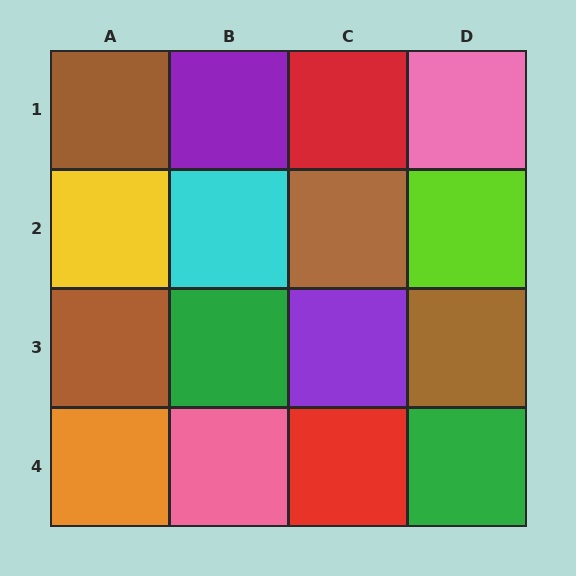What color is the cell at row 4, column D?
Green.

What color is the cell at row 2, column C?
Brown.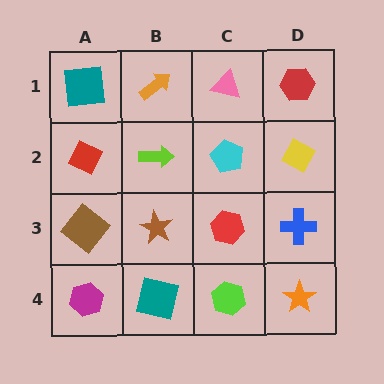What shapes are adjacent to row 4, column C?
A red hexagon (row 3, column C), a teal square (row 4, column B), an orange star (row 4, column D).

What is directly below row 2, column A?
A brown diamond.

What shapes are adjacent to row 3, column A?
A red diamond (row 2, column A), a magenta hexagon (row 4, column A), a brown star (row 3, column B).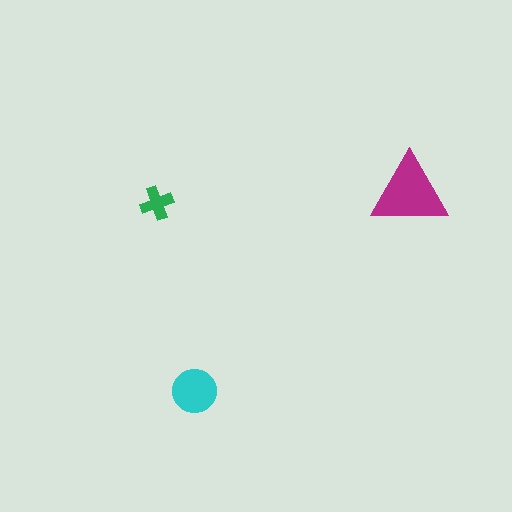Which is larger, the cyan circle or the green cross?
The cyan circle.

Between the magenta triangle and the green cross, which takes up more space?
The magenta triangle.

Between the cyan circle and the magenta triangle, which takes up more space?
The magenta triangle.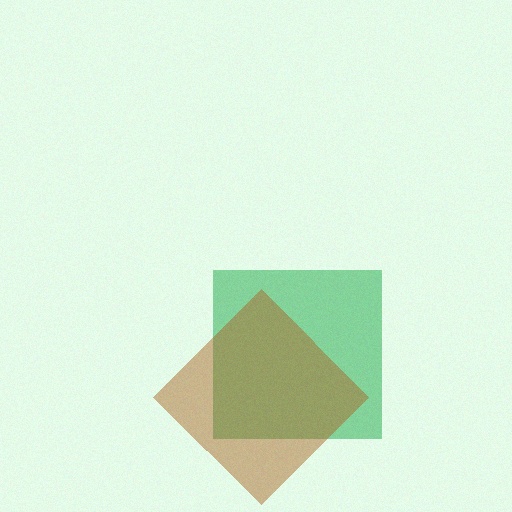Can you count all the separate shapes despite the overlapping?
Yes, there are 2 separate shapes.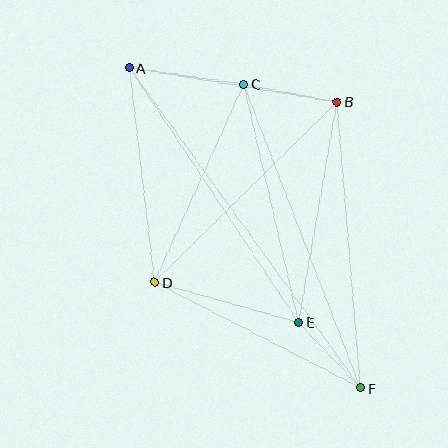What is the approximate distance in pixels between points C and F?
The distance between C and F is approximately 325 pixels.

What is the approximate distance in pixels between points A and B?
The distance between A and B is approximately 211 pixels.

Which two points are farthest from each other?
Points A and F are farthest from each other.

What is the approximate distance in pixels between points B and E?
The distance between B and E is approximately 224 pixels.